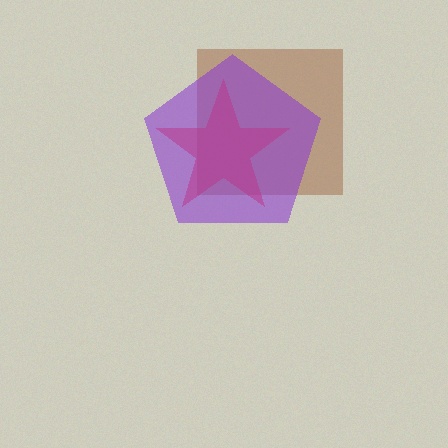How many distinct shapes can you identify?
There are 3 distinct shapes: a brown square, a purple pentagon, a magenta star.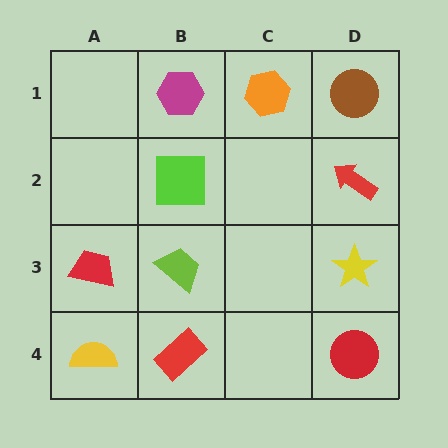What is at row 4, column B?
A red rectangle.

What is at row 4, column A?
A yellow semicircle.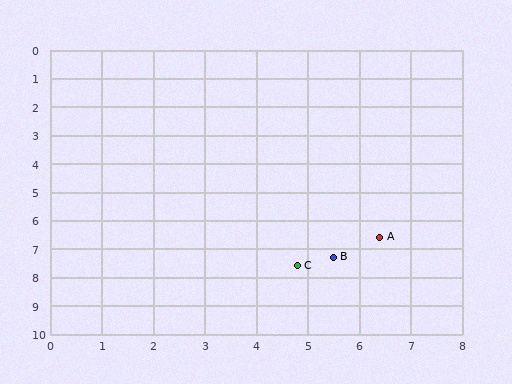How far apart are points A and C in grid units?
Points A and C are about 1.9 grid units apart.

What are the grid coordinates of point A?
Point A is at approximately (6.4, 6.6).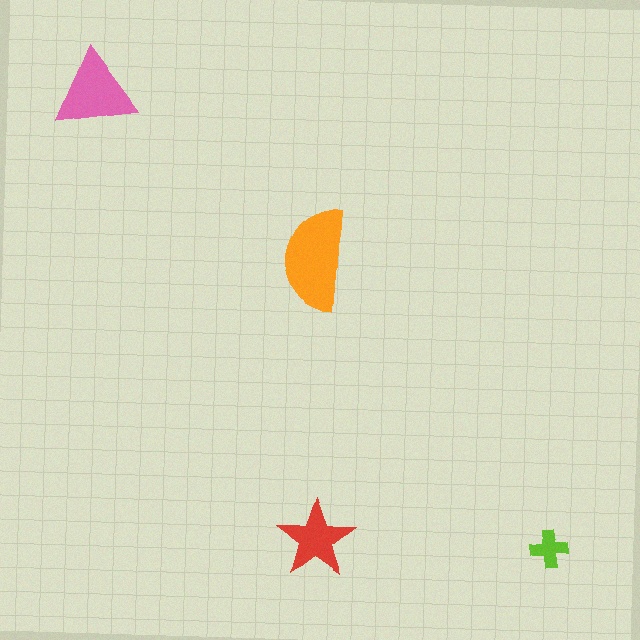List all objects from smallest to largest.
The lime cross, the red star, the pink triangle, the orange semicircle.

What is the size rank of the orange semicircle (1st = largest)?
1st.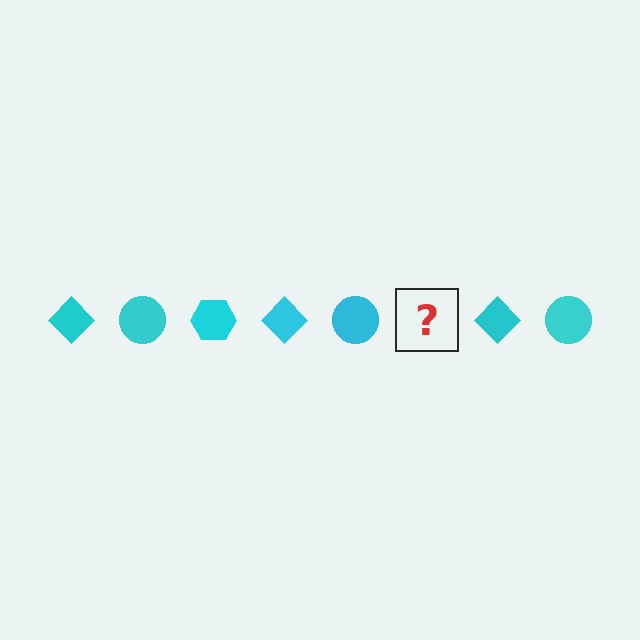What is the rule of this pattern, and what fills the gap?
The rule is that the pattern cycles through diamond, circle, hexagon shapes in cyan. The gap should be filled with a cyan hexagon.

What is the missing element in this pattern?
The missing element is a cyan hexagon.